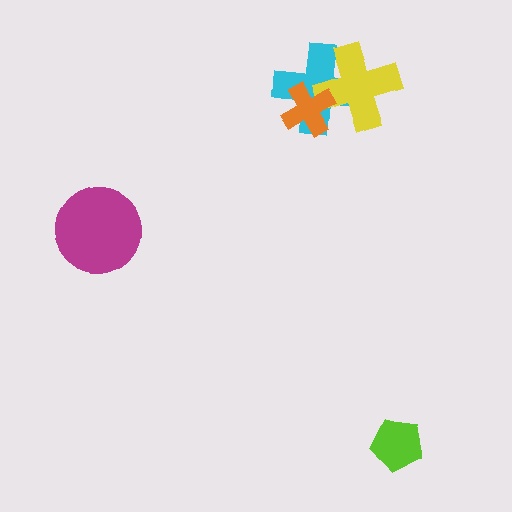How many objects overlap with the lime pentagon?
0 objects overlap with the lime pentagon.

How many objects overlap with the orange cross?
2 objects overlap with the orange cross.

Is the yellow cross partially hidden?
Yes, it is partially covered by another shape.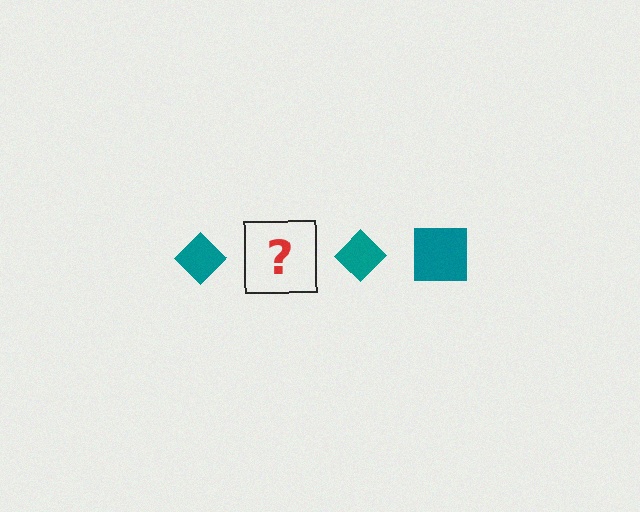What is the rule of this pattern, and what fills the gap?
The rule is that the pattern cycles through diamond, square shapes in teal. The gap should be filled with a teal square.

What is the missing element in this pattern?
The missing element is a teal square.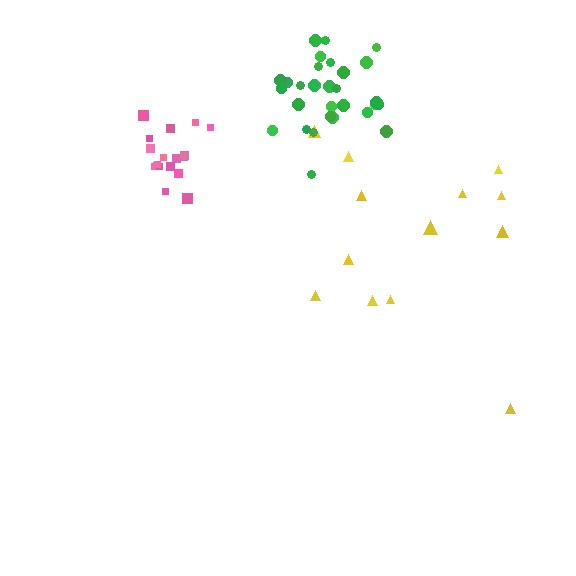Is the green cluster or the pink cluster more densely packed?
Pink.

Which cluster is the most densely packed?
Pink.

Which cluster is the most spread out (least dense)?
Yellow.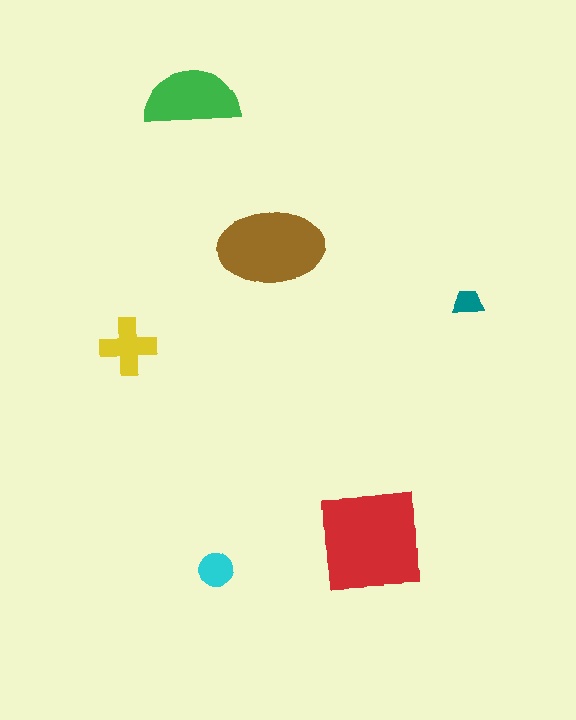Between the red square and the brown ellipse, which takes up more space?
The red square.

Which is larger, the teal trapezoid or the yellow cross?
The yellow cross.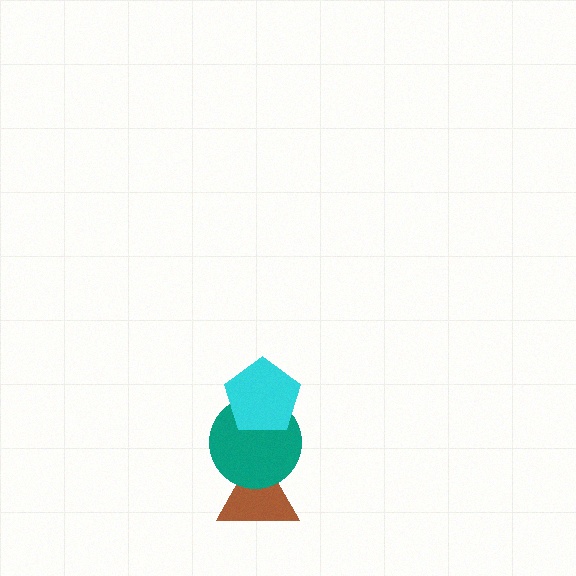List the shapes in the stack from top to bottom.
From top to bottom: the cyan pentagon, the teal circle, the brown triangle.